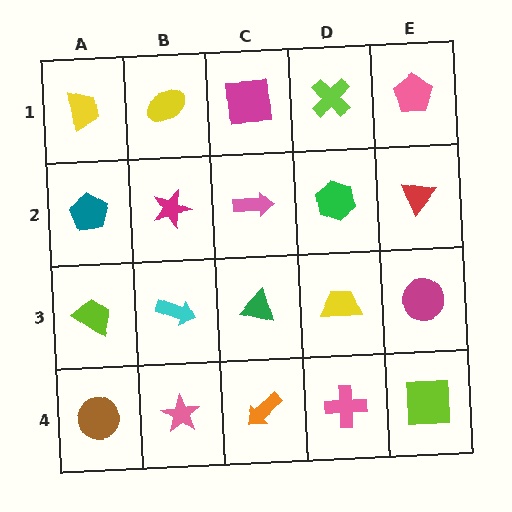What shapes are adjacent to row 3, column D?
A green hexagon (row 2, column D), a pink cross (row 4, column D), a green triangle (row 3, column C), a magenta circle (row 3, column E).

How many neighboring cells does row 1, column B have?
3.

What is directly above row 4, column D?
A yellow trapezoid.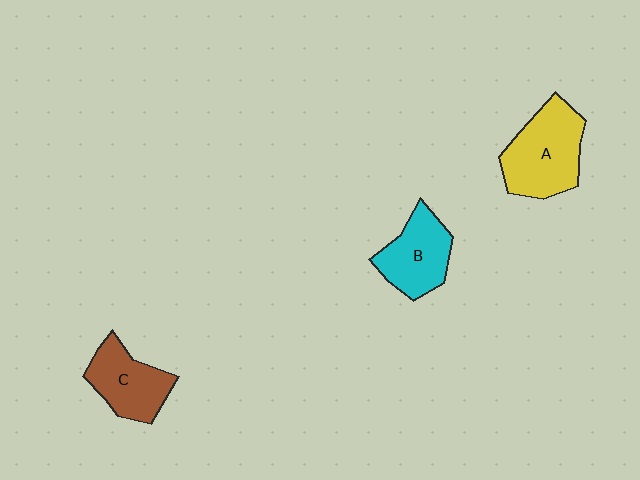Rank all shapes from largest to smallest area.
From largest to smallest: A (yellow), B (cyan), C (brown).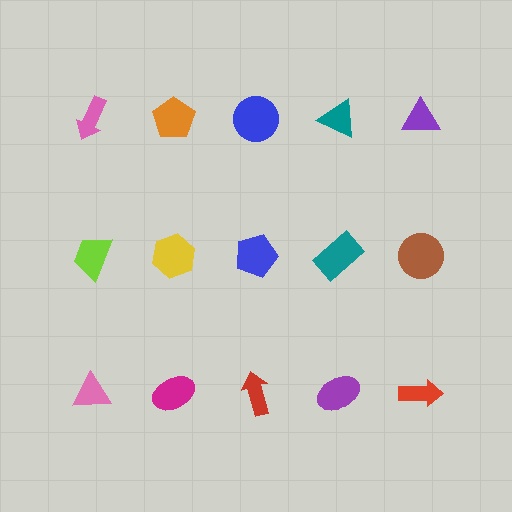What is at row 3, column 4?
A purple ellipse.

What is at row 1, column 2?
An orange pentagon.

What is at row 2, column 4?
A teal rectangle.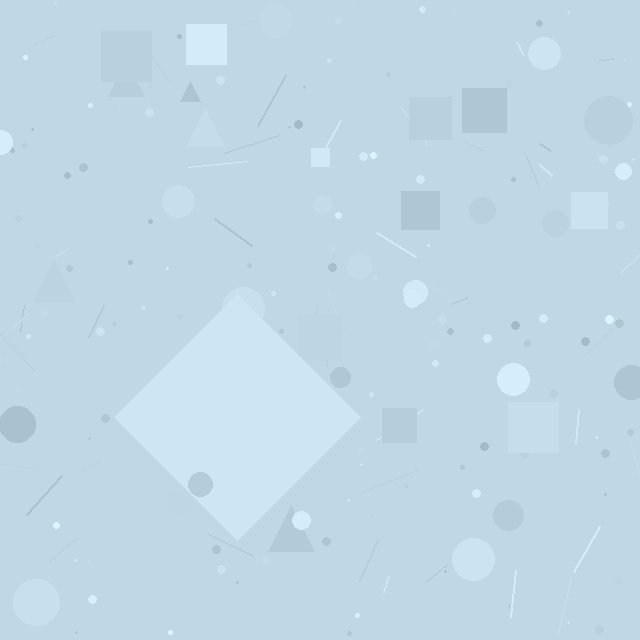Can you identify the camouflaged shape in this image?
The camouflaged shape is a diamond.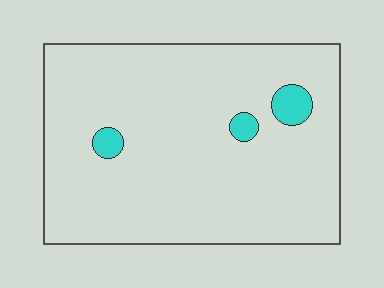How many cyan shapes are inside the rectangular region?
3.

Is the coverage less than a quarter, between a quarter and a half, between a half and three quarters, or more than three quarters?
Less than a quarter.